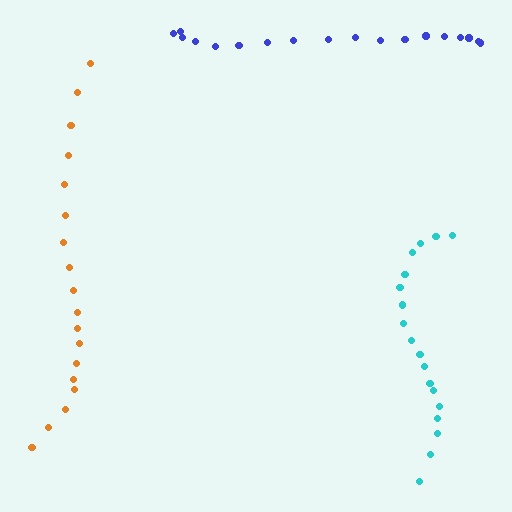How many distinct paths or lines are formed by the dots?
There are 3 distinct paths.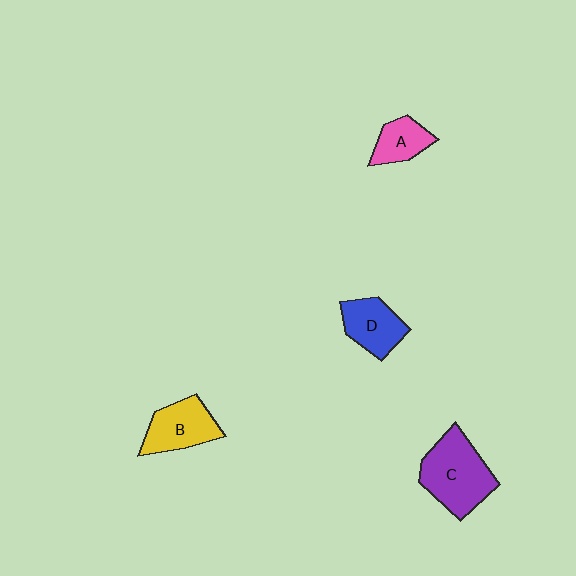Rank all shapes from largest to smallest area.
From largest to smallest: C (purple), B (yellow), D (blue), A (pink).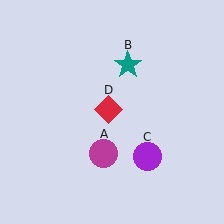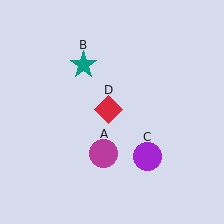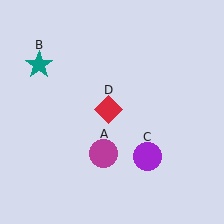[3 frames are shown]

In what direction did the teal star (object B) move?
The teal star (object B) moved left.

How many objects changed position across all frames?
1 object changed position: teal star (object B).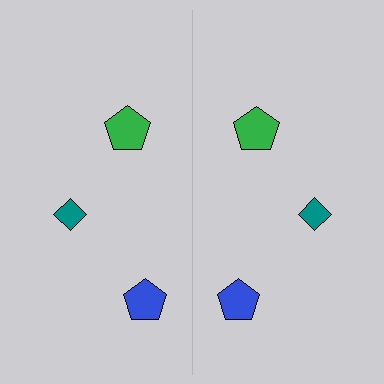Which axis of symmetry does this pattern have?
The pattern has a vertical axis of symmetry running through the center of the image.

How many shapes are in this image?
There are 6 shapes in this image.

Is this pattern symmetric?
Yes, this pattern has bilateral (reflection) symmetry.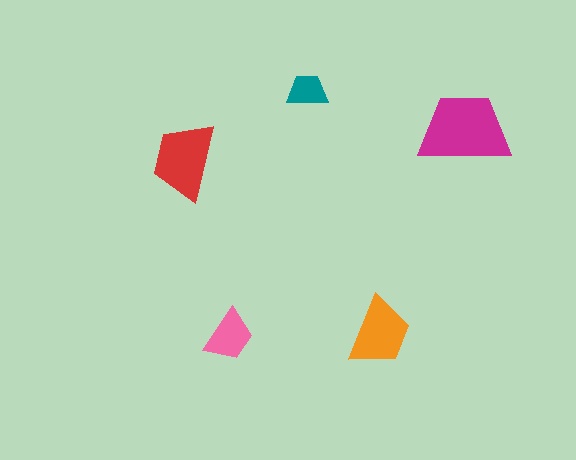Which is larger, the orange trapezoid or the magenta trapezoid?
The magenta one.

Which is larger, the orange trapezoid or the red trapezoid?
The red one.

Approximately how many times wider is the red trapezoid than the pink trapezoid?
About 1.5 times wider.